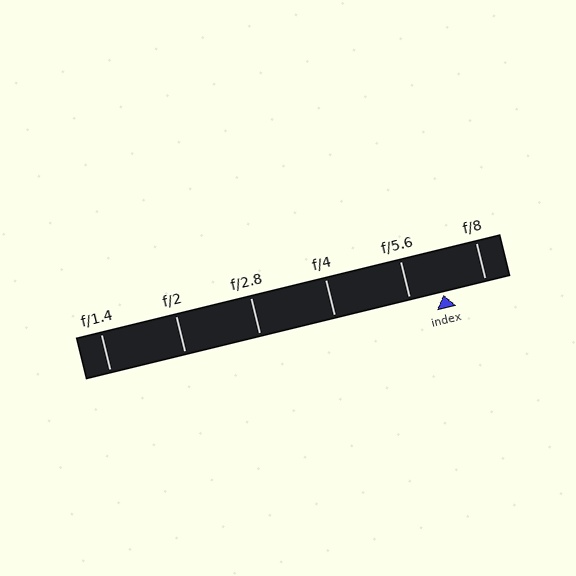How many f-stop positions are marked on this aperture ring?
There are 6 f-stop positions marked.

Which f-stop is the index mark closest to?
The index mark is closest to f/5.6.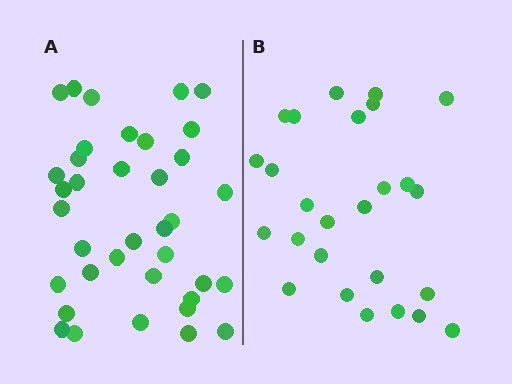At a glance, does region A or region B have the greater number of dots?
Region A (the left region) has more dots.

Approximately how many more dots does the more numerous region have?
Region A has roughly 12 or so more dots than region B.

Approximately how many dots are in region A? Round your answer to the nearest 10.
About 40 dots. (The exact count is 37, which rounds to 40.)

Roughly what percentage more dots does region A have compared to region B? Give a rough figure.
About 40% more.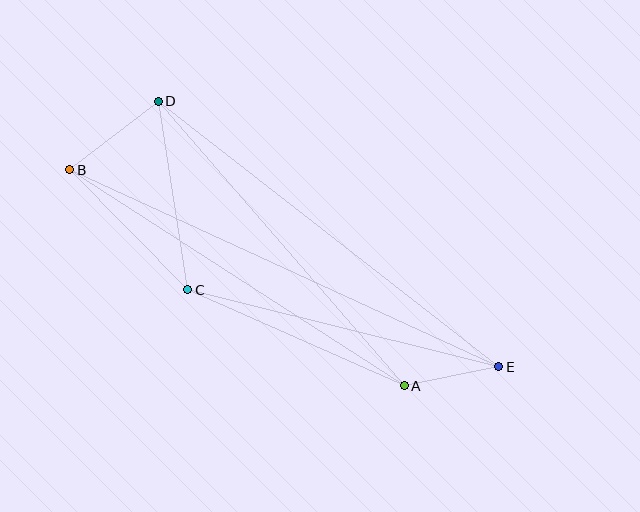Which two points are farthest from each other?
Points B and E are farthest from each other.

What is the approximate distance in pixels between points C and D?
The distance between C and D is approximately 191 pixels.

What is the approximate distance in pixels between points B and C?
The distance between B and C is approximately 168 pixels.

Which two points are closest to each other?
Points A and E are closest to each other.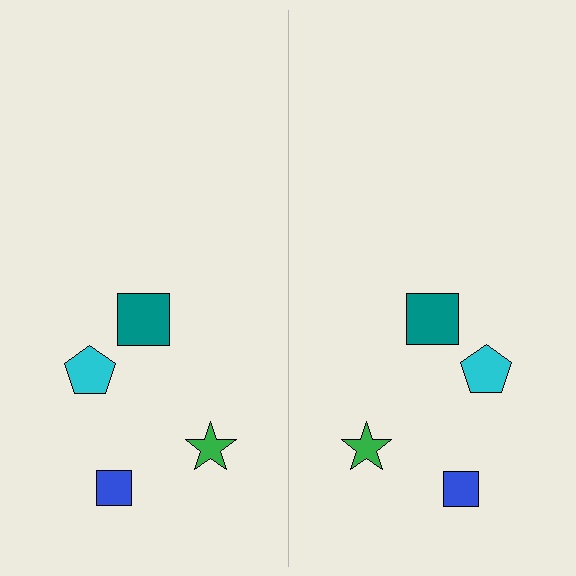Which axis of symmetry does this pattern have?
The pattern has a vertical axis of symmetry running through the center of the image.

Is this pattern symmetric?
Yes, this pattern has bilateral (reflection) symmetry.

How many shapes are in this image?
There are 8 shapes in this image.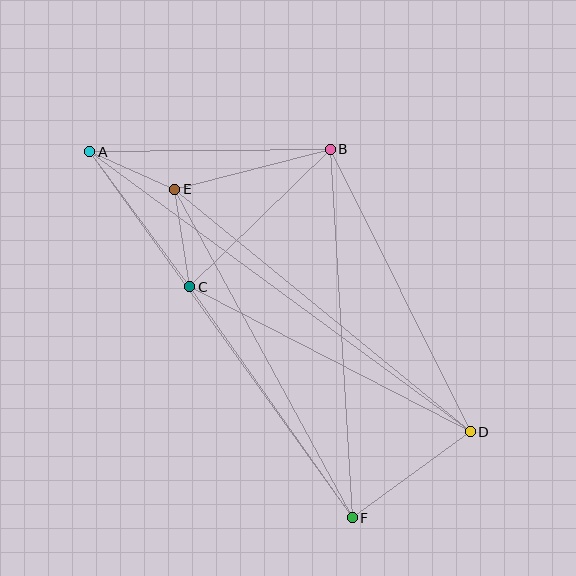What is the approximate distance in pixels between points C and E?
The distance between C and E is approximately 99 pixels.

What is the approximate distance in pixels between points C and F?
The distance between C and F is approximately 282 pixels.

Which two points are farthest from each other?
Points A and D are farthest from each other.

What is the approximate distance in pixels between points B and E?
The distance between B and E is approximately 160 pixels.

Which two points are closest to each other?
Points A and E are closest to each other.